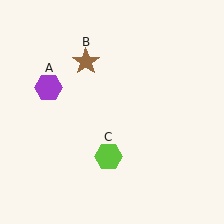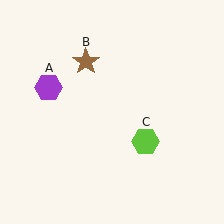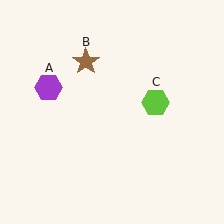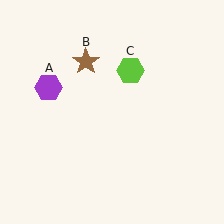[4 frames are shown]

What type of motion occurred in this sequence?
The lime hexagon (object C) rotated counterclockwise around the center of the scene.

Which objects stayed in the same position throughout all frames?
Purple hexagon (object A) and brown star (object B) remained stationary.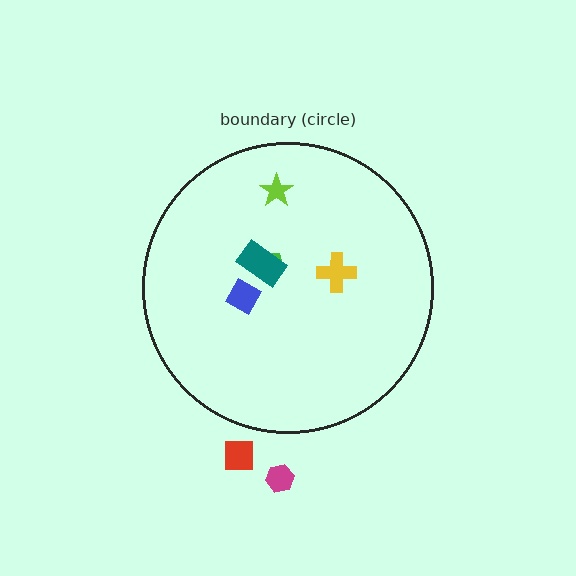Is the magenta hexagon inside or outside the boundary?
Outside.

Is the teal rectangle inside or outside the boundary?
Inside.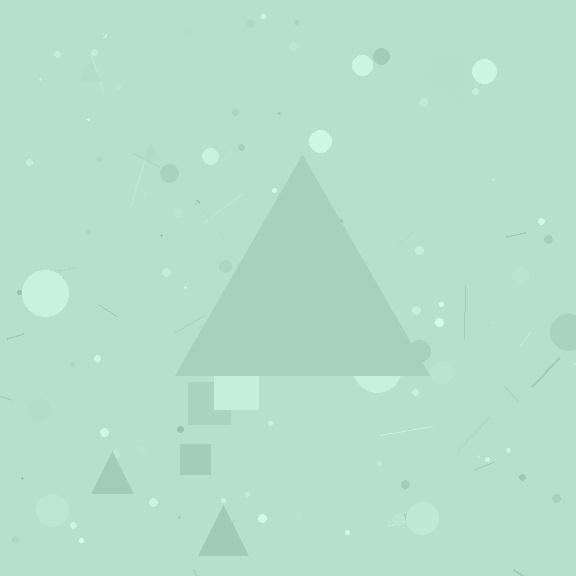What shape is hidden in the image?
A triangle is hidden in the image.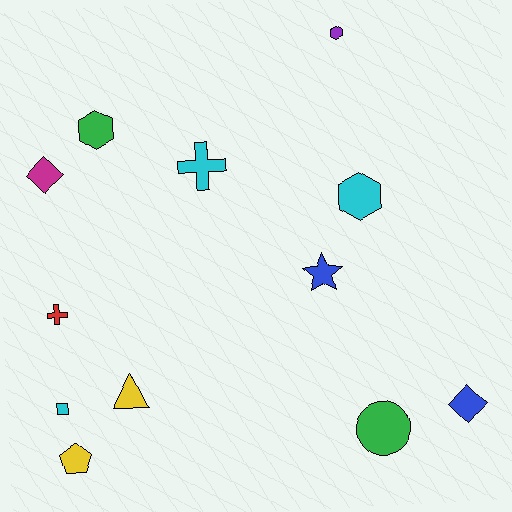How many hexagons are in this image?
There are 3 hexagons.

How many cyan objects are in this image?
There are 3 cyan objects.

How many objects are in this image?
There are 12 objects.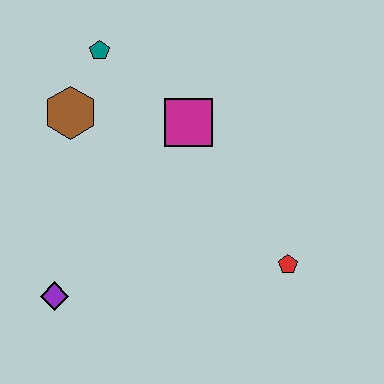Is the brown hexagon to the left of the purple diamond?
No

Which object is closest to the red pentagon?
The magenta square is closest to the red pentagon.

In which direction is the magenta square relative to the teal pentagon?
The magenta square is to the right of the teal pentagon.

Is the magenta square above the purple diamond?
Yes